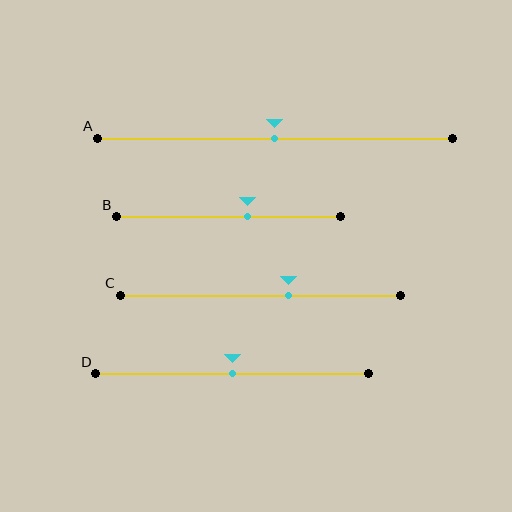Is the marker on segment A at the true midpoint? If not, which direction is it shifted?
Yes, the marker on segment A is at the true midpoint.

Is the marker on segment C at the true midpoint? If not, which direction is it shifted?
No, the marker on segment C is shifted to the right by about 10% of the segment length.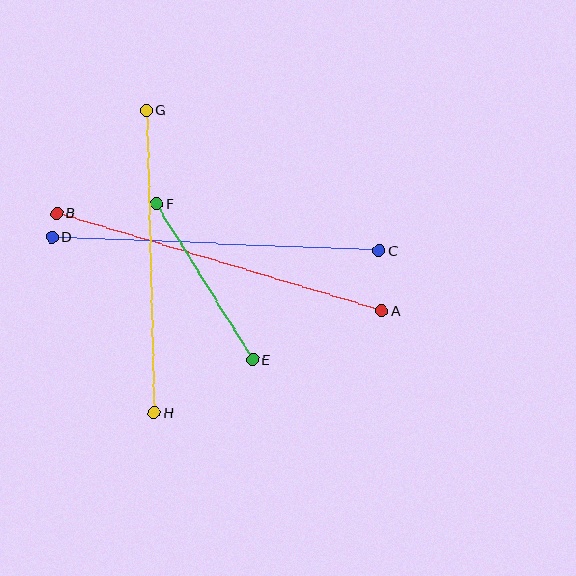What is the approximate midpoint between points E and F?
The midpoint is at approximately (205, 281) pixels.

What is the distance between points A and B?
The distance is approximately 340 pixels.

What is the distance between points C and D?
The distance is approximately 327 pixels.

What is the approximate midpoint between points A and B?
The midpoint is at approximately (219, 262) pixels.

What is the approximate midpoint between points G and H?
The midpoint is at approximately (150, 261) pixels.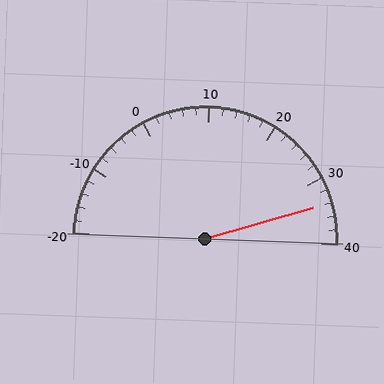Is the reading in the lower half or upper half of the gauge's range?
The reading is in the upper half of the range (-20 to 40).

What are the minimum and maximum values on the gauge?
The gauge ranges from -20 to 40.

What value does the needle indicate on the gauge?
The needle indicates approximately 34.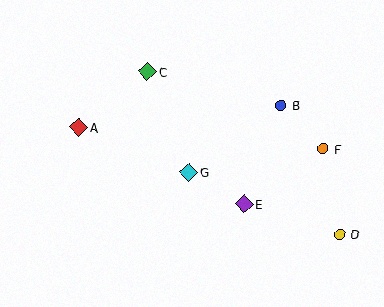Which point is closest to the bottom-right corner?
Point D is closest to the bottom-right corner.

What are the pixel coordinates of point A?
Point A is at (79, 128).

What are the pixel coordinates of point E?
Point E is at (244, 204).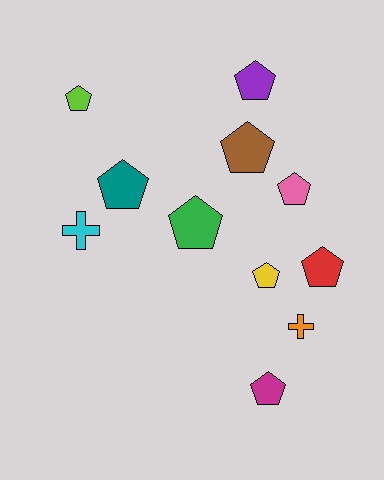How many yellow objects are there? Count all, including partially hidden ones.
There is 1 yellow object.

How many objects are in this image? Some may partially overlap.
There are 11 objects.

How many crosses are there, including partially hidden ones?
There are 2 crosses.